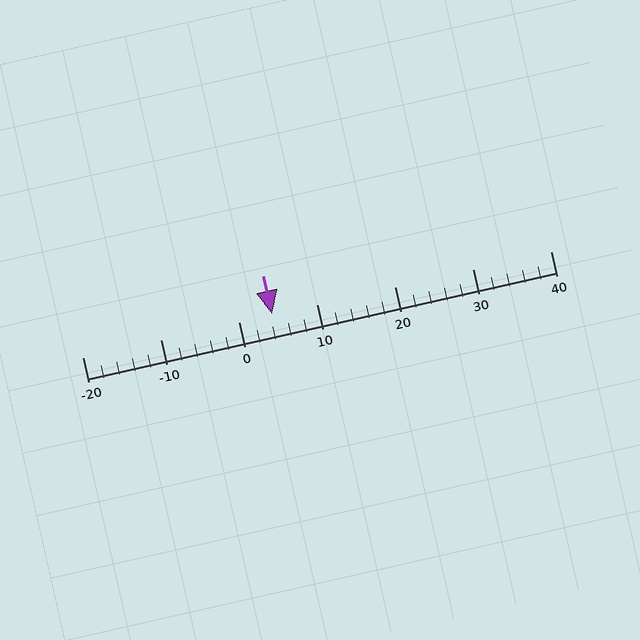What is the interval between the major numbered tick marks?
The major tick marks are spaced 10 units apart.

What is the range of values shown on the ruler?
The ruler shows values from -20 to 40.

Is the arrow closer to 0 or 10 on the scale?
The arrow is closer to 0.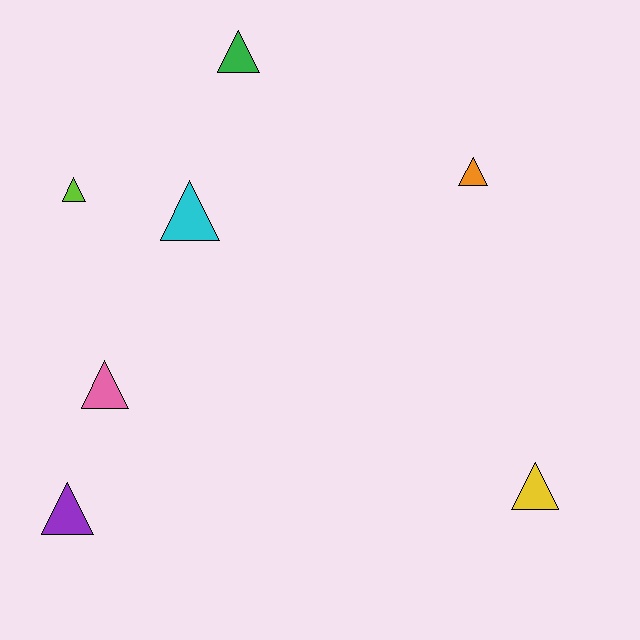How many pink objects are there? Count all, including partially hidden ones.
There is 1 pink object.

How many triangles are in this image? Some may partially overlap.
There are 7 triangles.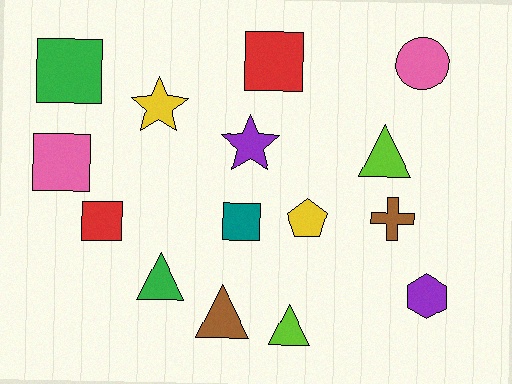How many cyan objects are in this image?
There are no cyan objects.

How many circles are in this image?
There is 1 circle.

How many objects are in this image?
There are 15 objects.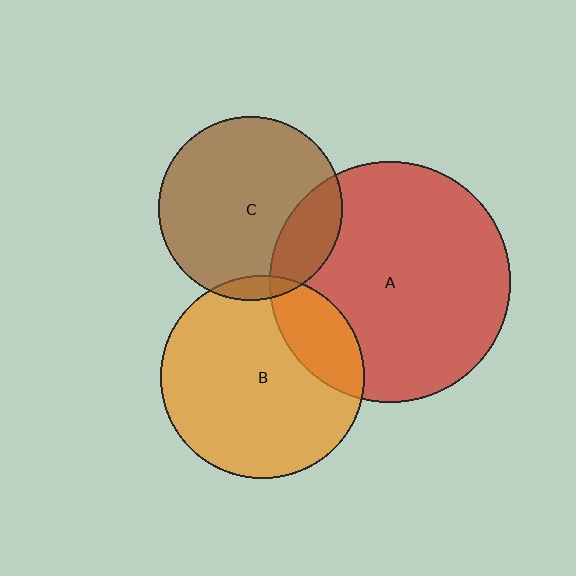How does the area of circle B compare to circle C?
Approximately 1.2 times.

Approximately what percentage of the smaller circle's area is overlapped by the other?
Approximately 5%.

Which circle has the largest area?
Circle A (red).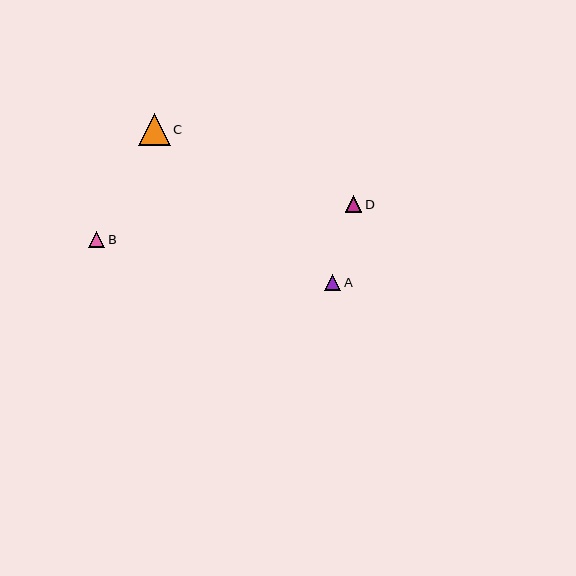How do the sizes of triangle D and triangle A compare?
Triangle D and triangle A are approximately the same size.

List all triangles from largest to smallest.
From largest to smallest: C, D, B, A.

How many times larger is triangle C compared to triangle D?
Triangle C is approximately 1.9 times the size of triangle D.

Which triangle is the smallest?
Triangle A is the smallest with a size of approximately 16 pixels.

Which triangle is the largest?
Triangle C is the largest with a size of approximately 32 pixels.